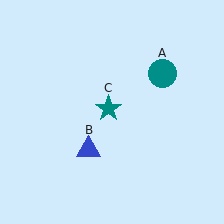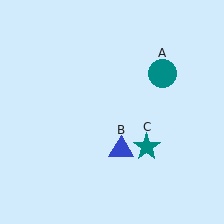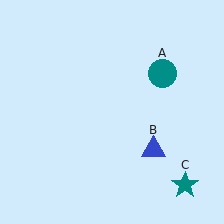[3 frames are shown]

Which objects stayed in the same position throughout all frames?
Teal circle (object A) remained stationary.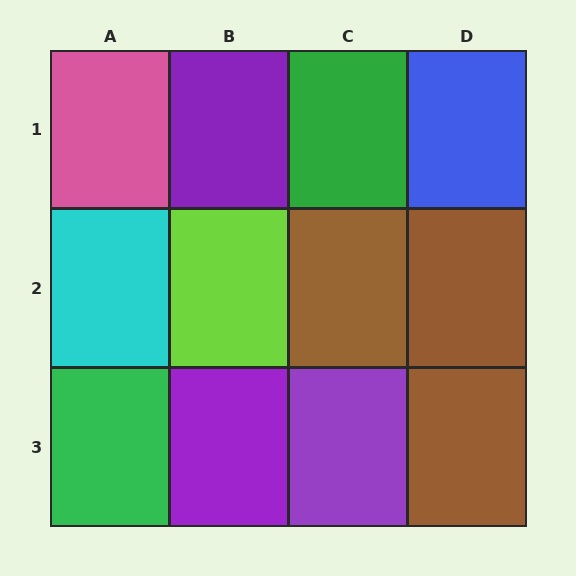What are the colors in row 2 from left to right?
Cyan, lime, brown, brown.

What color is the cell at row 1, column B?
Purple.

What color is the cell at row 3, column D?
Brown.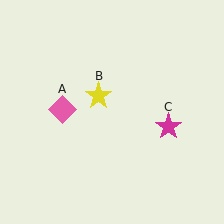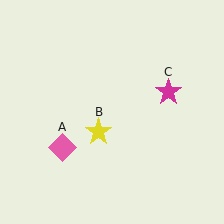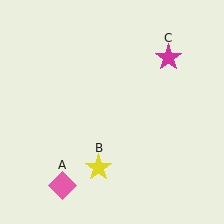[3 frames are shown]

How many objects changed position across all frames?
3 objects changed position: pink diamond (object A), yellow star (object B), magenta star (object C).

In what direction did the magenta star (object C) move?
The magenta star (object C) moved up.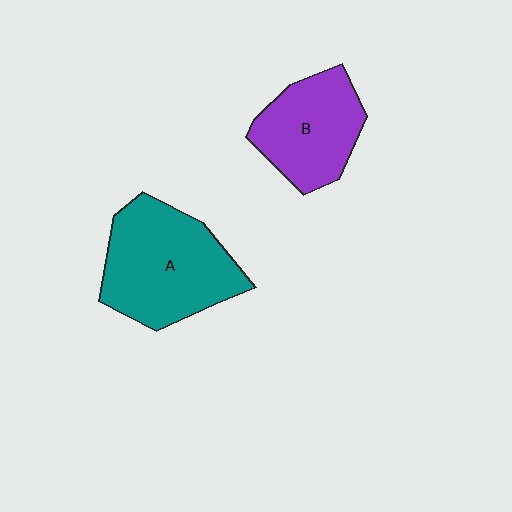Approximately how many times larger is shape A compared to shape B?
Approximately 1.4 times.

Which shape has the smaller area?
Shape B (purple).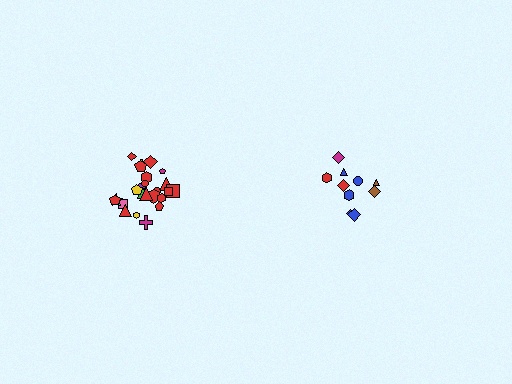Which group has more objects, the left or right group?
The left group.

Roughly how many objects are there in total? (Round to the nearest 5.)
Roughly 35 objects in total.